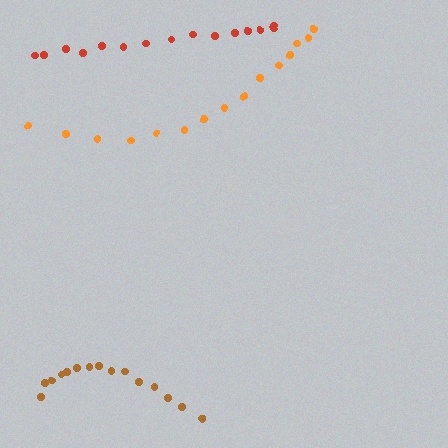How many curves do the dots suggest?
There are 3 distinct paths.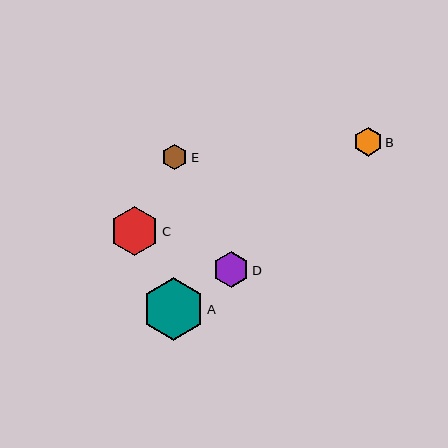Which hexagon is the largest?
Hexagon A is the largest with a size of approximately 62 pixels.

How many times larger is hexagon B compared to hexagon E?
Hexagon B is approximately 1.1 times the size of hexagon E.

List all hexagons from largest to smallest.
From largest to smallest: A, C, D, B, E.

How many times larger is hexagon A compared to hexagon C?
Hexagon A is approximately 1.3 times the size of hexagon C.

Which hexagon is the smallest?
Hexagon E is the smallest with a size of approximately 25 pixels.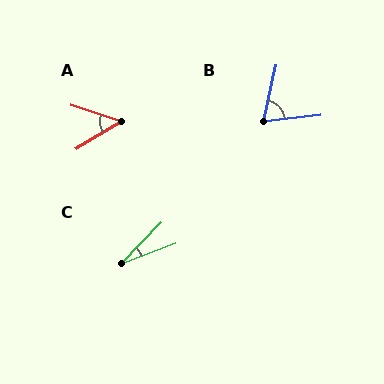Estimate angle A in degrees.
Approximately 49 degrees.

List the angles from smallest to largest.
C (25°), A (49°), B (71°).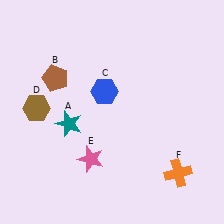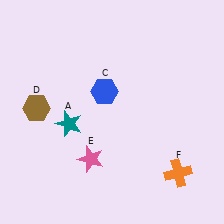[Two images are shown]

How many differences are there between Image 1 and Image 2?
There is 1 difference between the two images.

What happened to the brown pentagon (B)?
The brown pentagon (B) was removed in Image 2. It was in the top-left area of Image 1.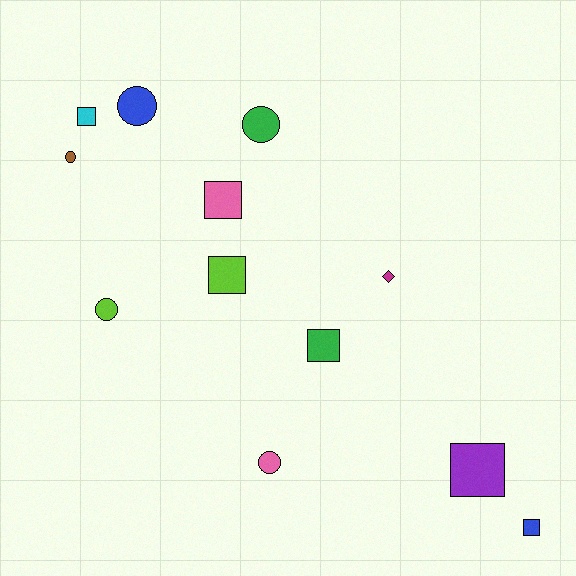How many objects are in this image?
There are 12 objects.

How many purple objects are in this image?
There is 1 purple object.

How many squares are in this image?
There are 6 squares.